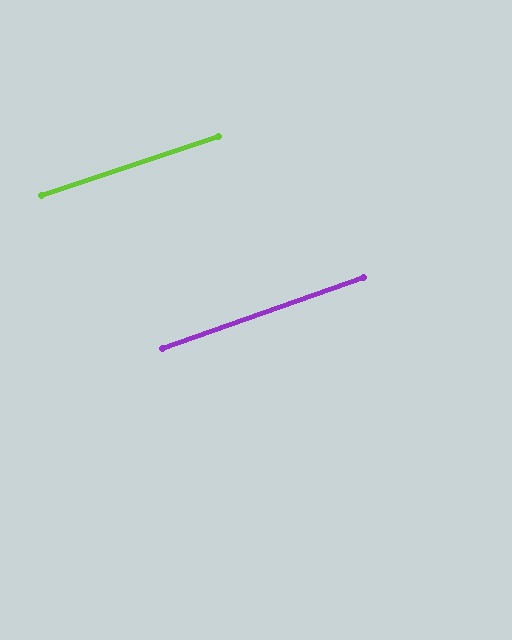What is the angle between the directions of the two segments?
Approximately 1 degree.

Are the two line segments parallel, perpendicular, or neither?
Parallel — their directions differ by only 1.0°.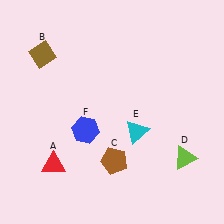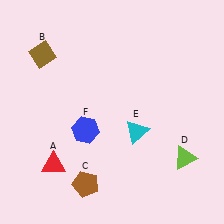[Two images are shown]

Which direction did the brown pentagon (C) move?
The brown pentagon (C) moved left.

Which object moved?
The brown pentagon (C) moved left.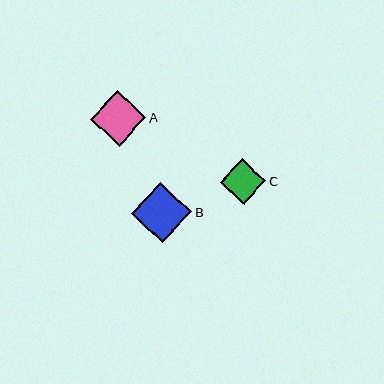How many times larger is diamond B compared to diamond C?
Diamond B is approximately 1.3 times the size of diamond C.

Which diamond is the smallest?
Diamond C is the smallest with a size of approximately 46 pixels.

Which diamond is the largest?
Diamond B is the largest with a size of approximately 60 pixels.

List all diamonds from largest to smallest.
From largest to smallest: B, A, C.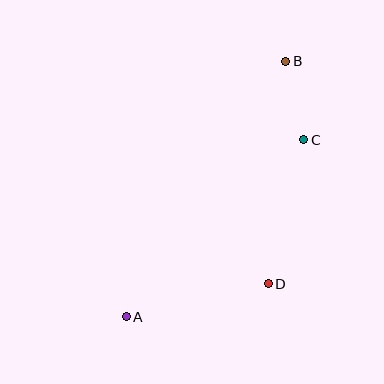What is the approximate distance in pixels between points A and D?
The distance between A and D is approximately 146 pixels.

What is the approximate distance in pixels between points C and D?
The distance between C and D is approximately 149 pixels.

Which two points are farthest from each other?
Points A and B are farthest from each other.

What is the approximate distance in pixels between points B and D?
The distance between B and D is approximately 223 pixels.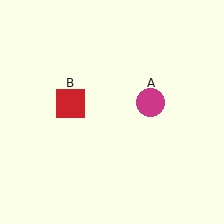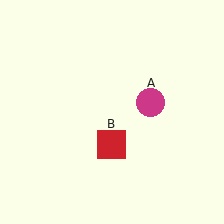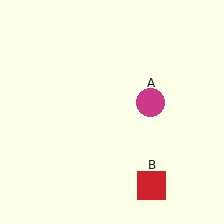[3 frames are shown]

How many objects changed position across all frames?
1 object changed position: red square (object B).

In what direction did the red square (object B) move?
The red square (object B) moved down and to the right.